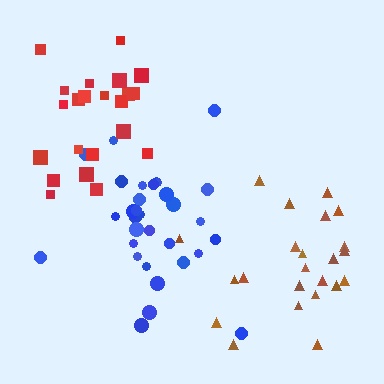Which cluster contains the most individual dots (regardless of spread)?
Blue (32).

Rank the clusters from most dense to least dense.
blue, red, brown.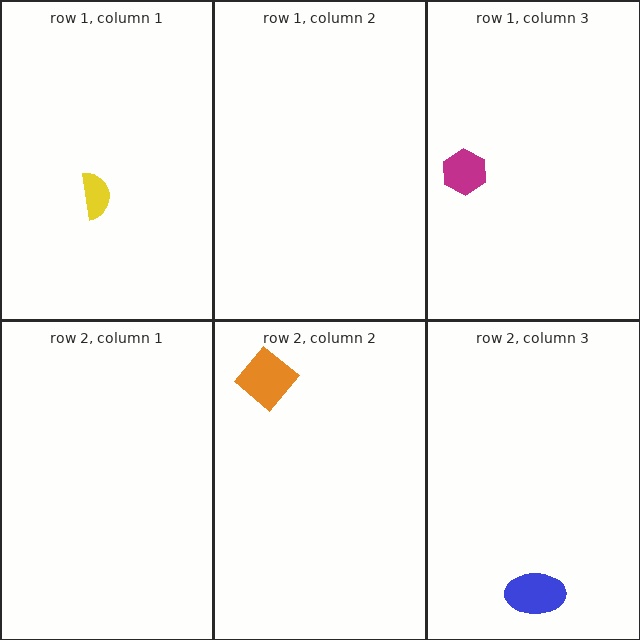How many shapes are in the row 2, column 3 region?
1.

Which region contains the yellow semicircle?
The row 1, column 1 region.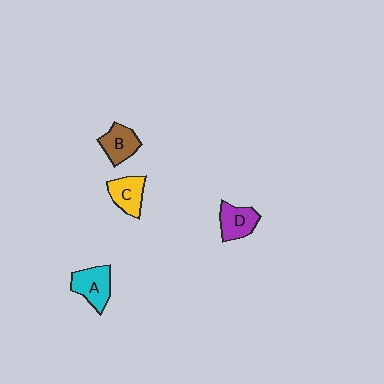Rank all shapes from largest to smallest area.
From largest to smallest: A (cyan), D (purple), C (yellow), B (brown).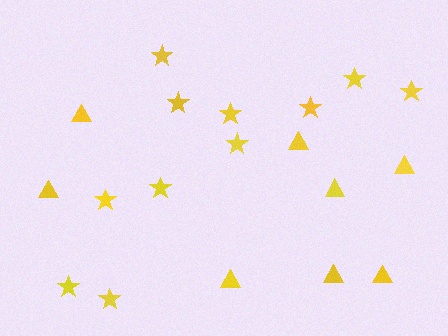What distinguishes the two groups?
There are 2 groups: one group of triangles (8) and one group of stars (11).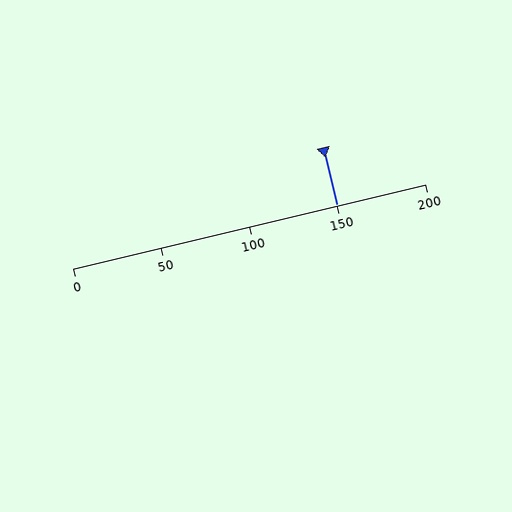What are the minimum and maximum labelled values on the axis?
The axis runs from 0 to 200.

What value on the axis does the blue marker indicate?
The marker indicates approximately 150.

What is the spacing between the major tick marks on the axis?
The major ticks are spaced 50 apart.